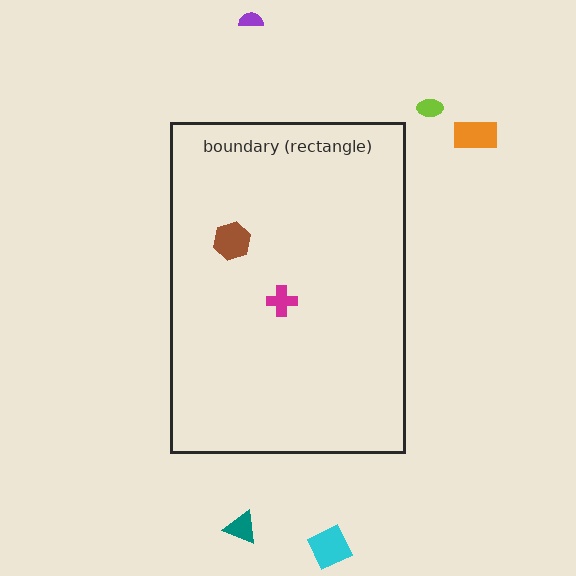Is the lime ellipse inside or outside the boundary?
Outside.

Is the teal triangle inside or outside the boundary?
Outside.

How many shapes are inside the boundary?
2 inside, 5 outside.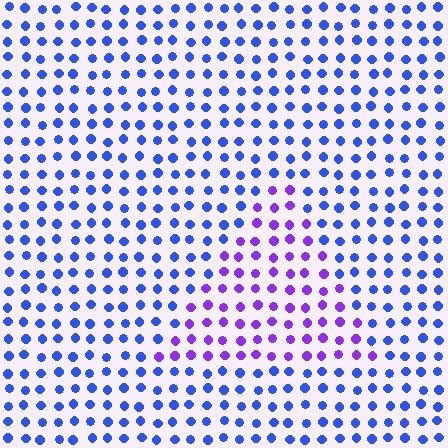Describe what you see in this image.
The image is filled with small blue elements in a uniform arrangement. A triangle-shaped region is visible where the elements are tinted to a slightly different hue, forming a subtle color boundary.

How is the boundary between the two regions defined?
The boundary is defined purely by a slight shift in hue (about 44 degrees). Spacing, size, and orientation are identical on both sides.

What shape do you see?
I see a triangle.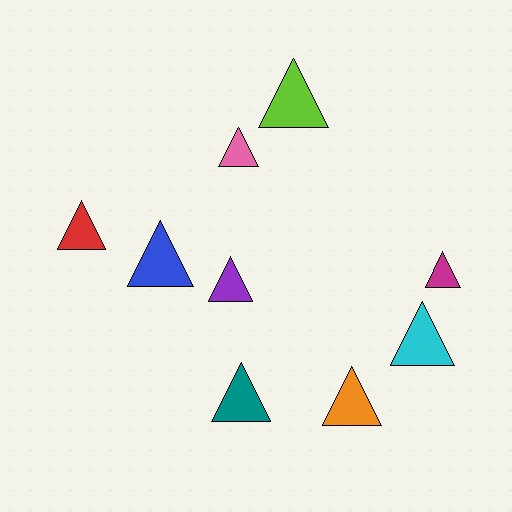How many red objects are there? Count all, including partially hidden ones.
There is 1 red object.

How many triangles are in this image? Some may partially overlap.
There are 9 triangles.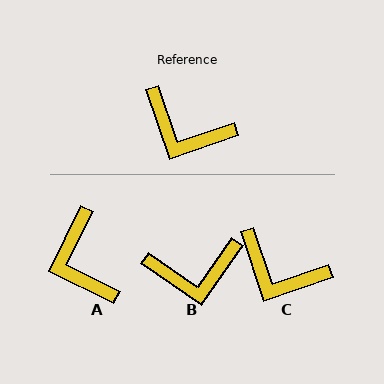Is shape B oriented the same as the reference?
No, it is off by about 36 degrees.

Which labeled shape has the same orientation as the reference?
C.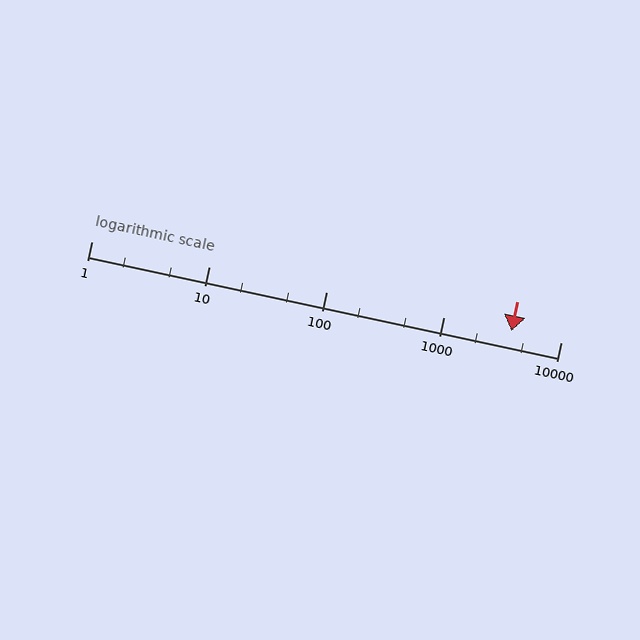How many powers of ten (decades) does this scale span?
The scale spans 4 decades, from 1 to 10000.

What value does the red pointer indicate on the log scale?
The pointer indicates approximately 3800.